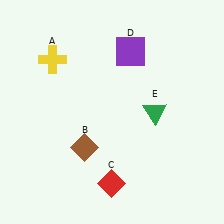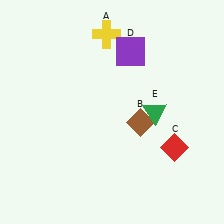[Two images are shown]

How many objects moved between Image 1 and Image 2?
3 objects moved between the two images.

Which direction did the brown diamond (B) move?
The brown diamond (B) moved right.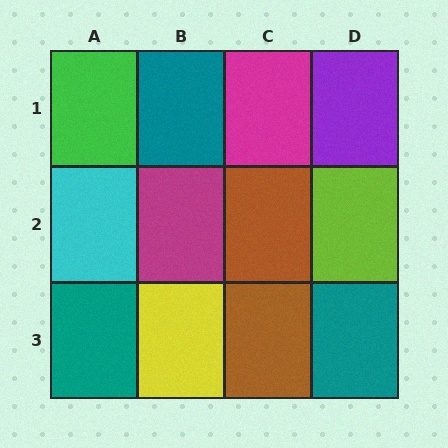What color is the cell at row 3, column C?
Brown.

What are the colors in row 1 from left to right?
Green, teal, magenta, purple.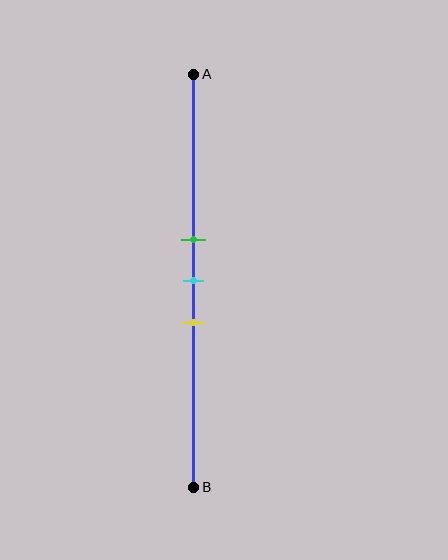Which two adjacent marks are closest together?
The green and cyan marks are the closest adjacent pair.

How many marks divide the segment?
There are 3 marks dividing the segment.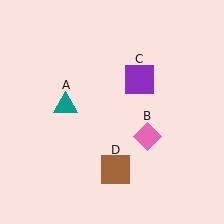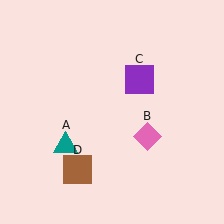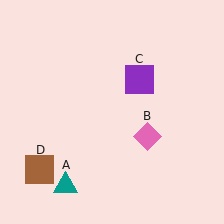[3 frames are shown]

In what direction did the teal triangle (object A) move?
The teal triangle (object A) moved down.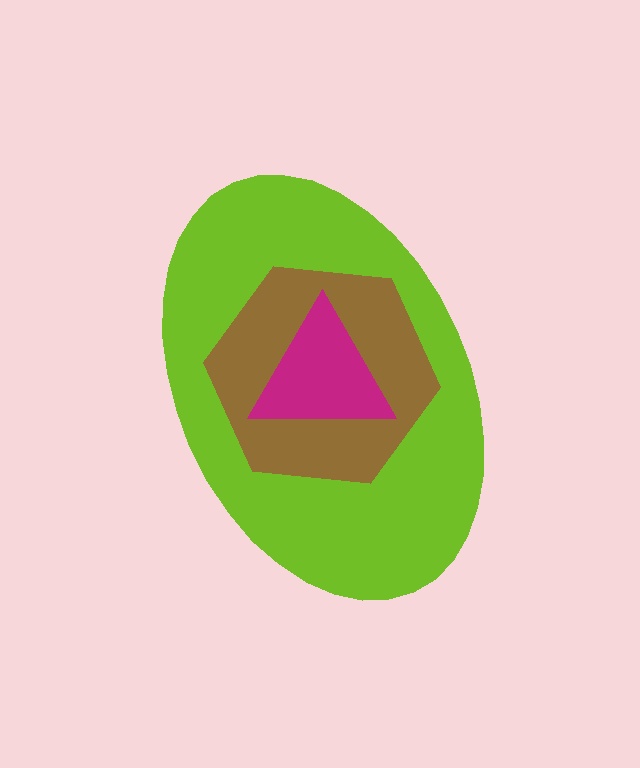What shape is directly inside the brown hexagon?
The magenta triangle.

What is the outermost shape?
The lime ellipse.